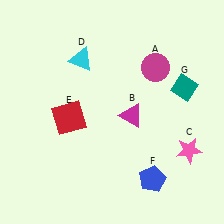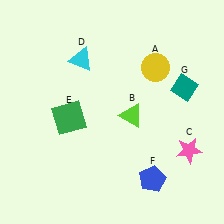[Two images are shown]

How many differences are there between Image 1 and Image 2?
There are 3 differences between the two images.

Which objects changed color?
A changed from magenta to yellow. B changed from magenta to lime. E changed from red to green.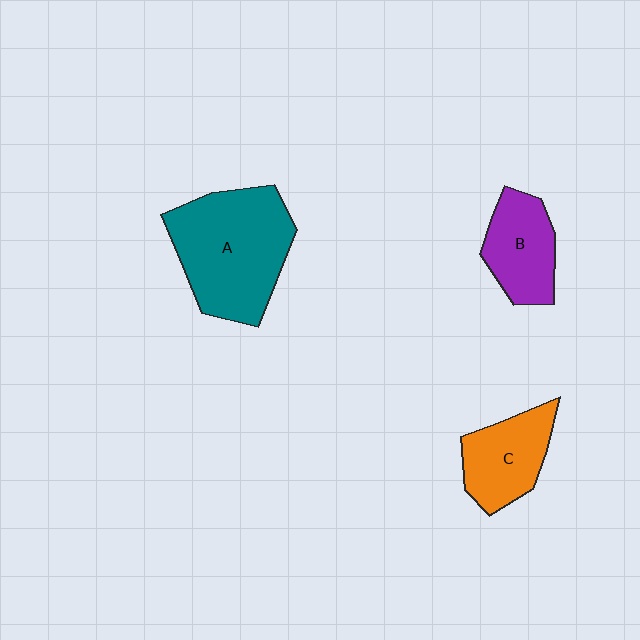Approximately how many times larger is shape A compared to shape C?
Approximately 1.9 times.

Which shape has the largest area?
Shape A (teal).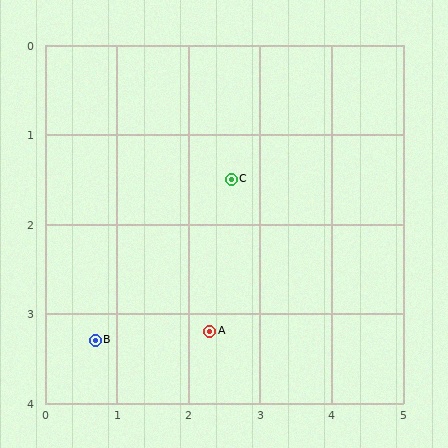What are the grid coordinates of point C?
Point C is at approximately (2.6, 1.5).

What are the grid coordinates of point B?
Point B is at approximately (0.7, 3.3).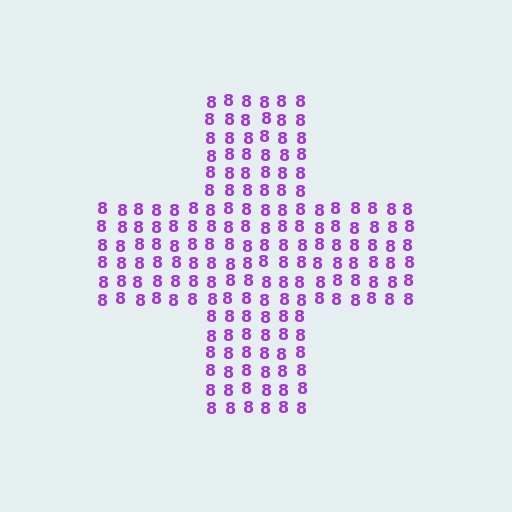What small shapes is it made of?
It is made of small digit 8's.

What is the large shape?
The large shape is a cross.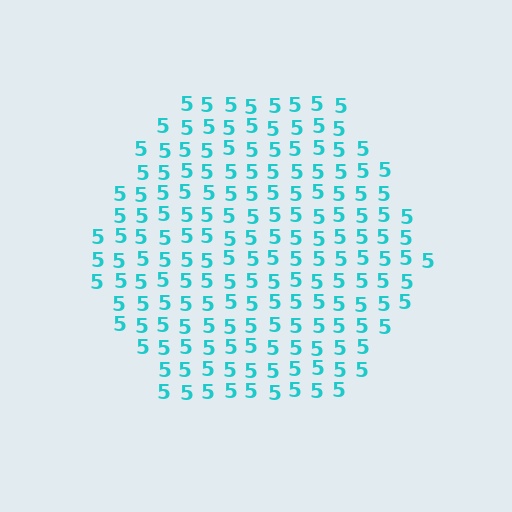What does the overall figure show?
The overall figure shows a hexagon.